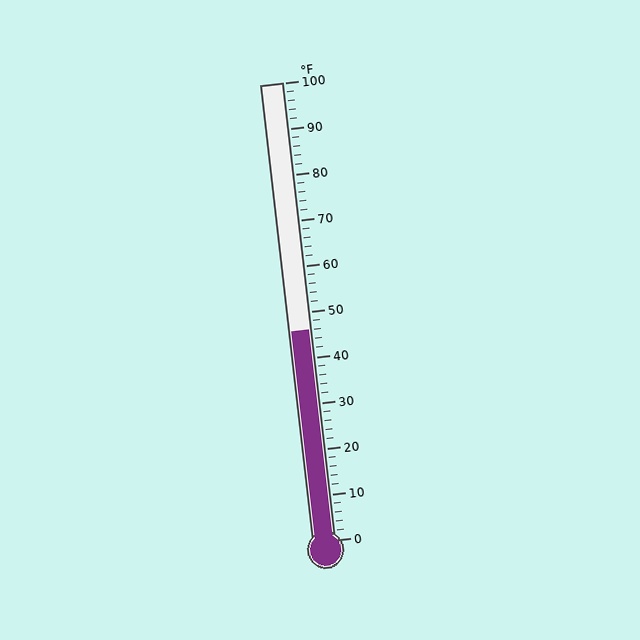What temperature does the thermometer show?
The thermometer shows approximately 46°F.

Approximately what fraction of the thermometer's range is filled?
The thermometer is filled to approximately 45% of its range.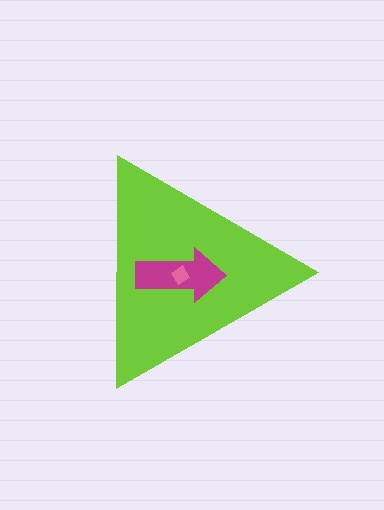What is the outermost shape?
The lime triangle.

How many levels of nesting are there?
3.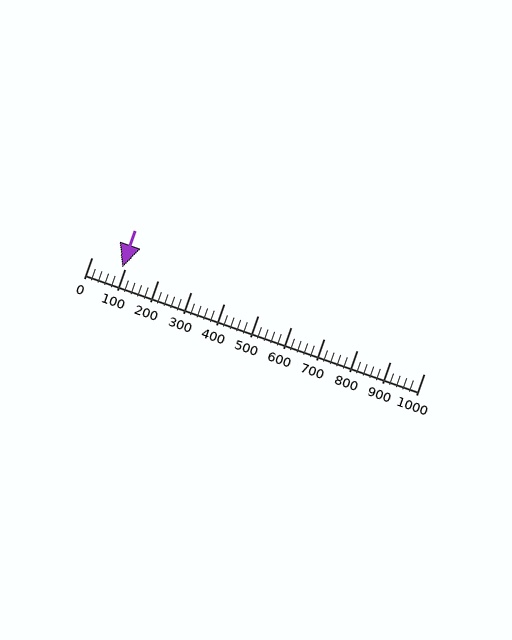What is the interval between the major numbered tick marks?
The major tick marks are spaced 100 units apart.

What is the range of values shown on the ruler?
The ruler shows values from 0 to 1000.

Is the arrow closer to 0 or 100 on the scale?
The arrow is closer to 100.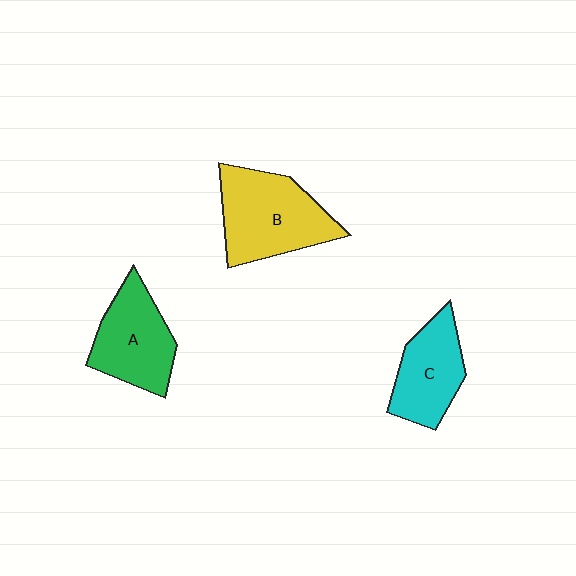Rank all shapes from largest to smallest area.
From largest to smallest: B (yellow), A (green), C (cyan).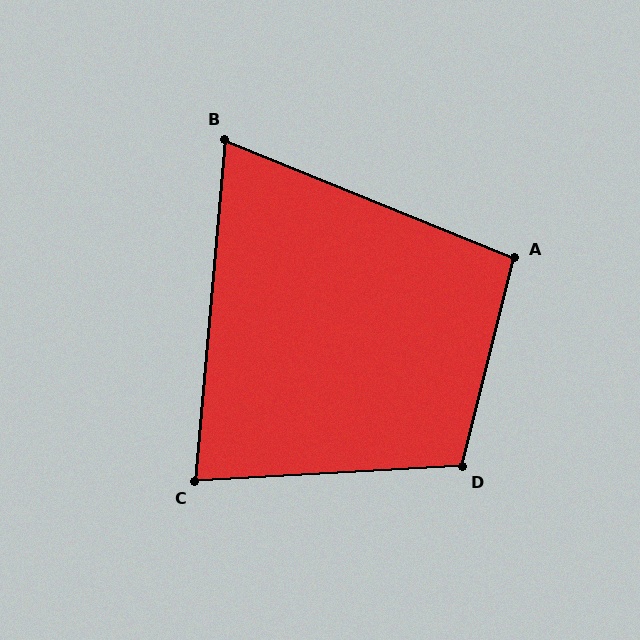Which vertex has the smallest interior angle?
B, at approximately 73 degrees.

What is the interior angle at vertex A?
Approximately 98 degrees (obtuse).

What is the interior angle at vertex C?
Approximately 82 degrees (acute).